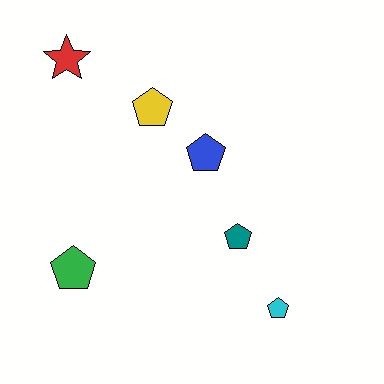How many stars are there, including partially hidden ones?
There is 1 star.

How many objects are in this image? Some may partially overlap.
There are 6 objects.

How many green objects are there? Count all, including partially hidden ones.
There is 1 green object.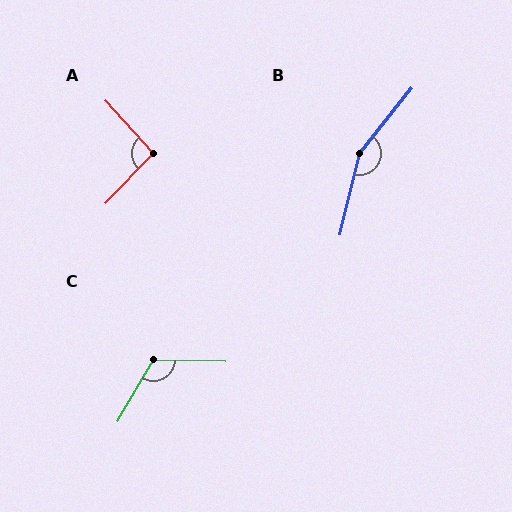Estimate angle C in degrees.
Approximately 119 degrees.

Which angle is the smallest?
A, at approximately 94 degrees.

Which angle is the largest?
B, at approximately 155 degrees.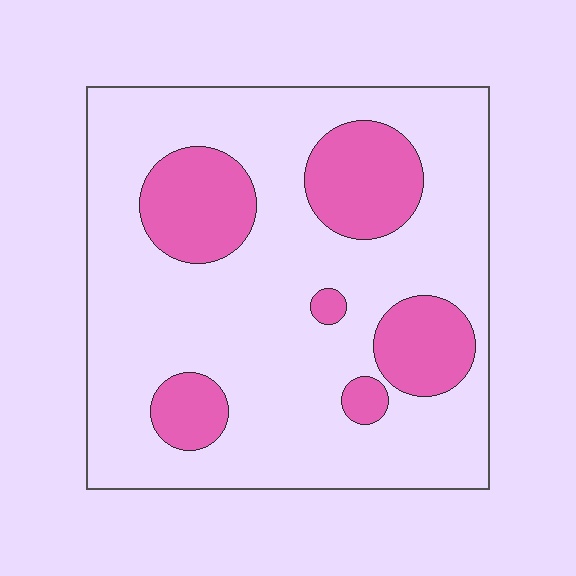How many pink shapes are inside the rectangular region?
6.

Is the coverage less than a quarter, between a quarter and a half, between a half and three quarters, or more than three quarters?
Less than a quarter.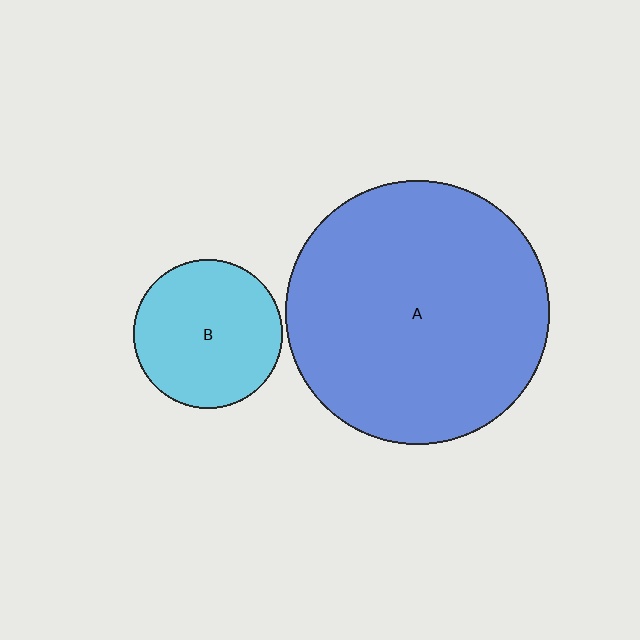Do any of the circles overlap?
No, none of the circles overlap.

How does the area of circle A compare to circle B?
Approximately 3.2 times.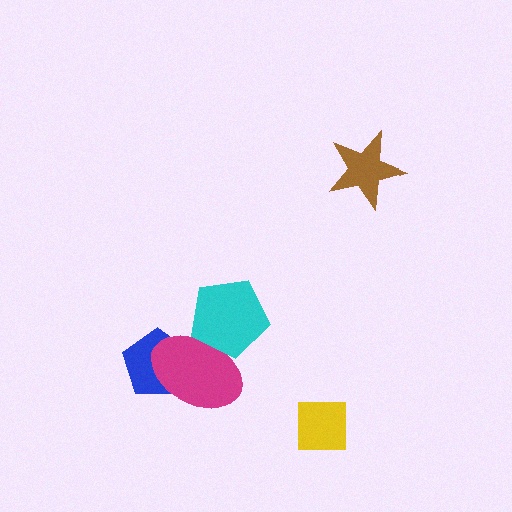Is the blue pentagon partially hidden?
Yes, it is partially covered by another shape.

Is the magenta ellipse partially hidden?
Yes, it is partially covered by another shape.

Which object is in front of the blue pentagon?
The magenta ellipse is in front of the blue pentagon.